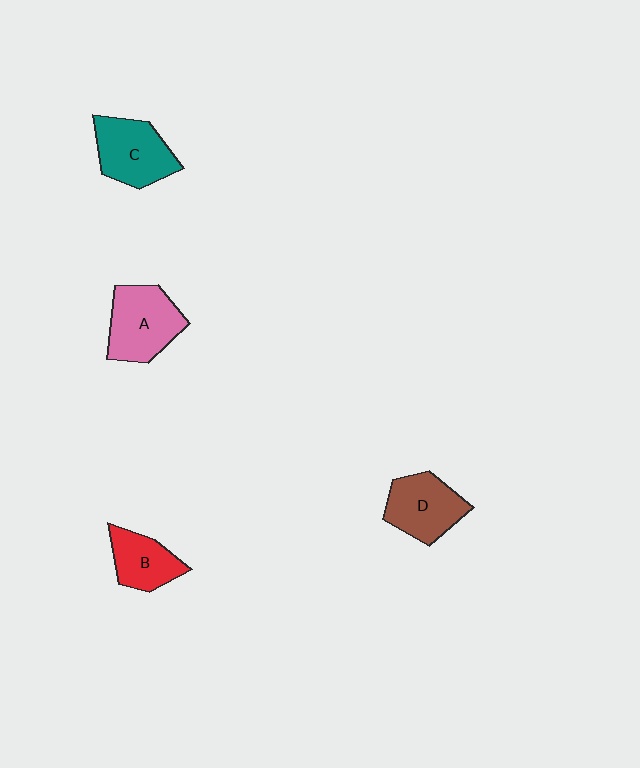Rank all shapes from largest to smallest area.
From largest to smallest: A (pink), C (teal), D (brown), B (red).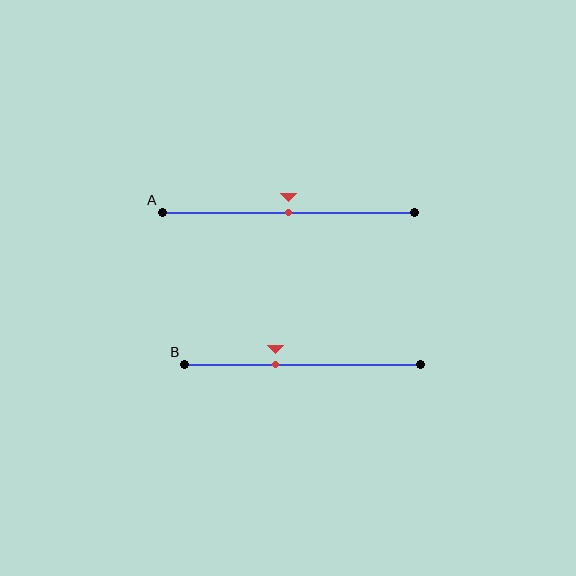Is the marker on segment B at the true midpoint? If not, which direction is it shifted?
No, the marker on segment B is shifted to the left by about 11% of the segment length.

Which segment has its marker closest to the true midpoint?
Segment A has its marker closest to the true midpoint.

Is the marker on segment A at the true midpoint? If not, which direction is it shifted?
Yes, the marker on segment A is at the true midpoint.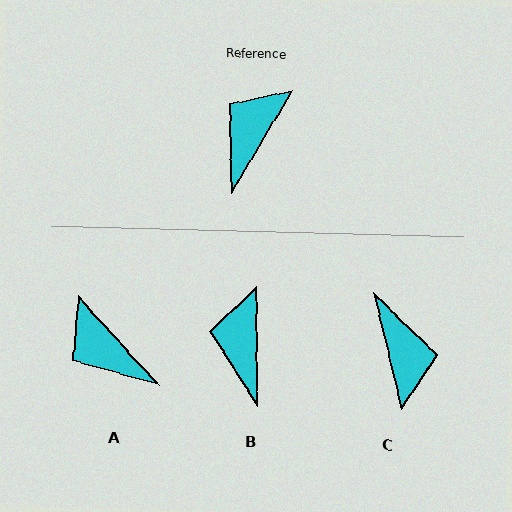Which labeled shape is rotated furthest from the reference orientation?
C, about 135 degrees away.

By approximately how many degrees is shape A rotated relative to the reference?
Approximately 74 degrees counter-clockwise.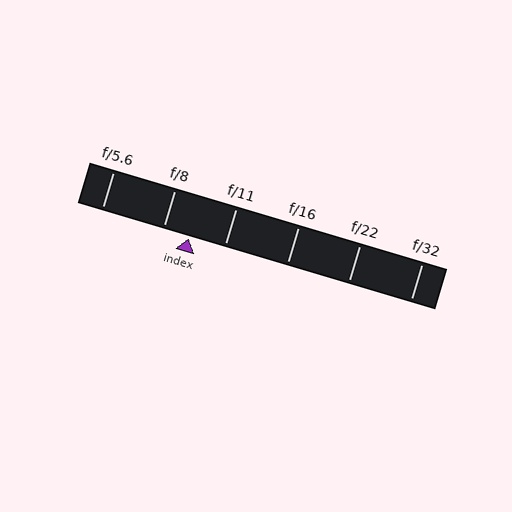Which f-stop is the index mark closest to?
The index mark is closest to f/8.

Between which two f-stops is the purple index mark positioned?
The index mark is between f/8 and f/11.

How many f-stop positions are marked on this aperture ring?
There are 6 f-stop positions marked.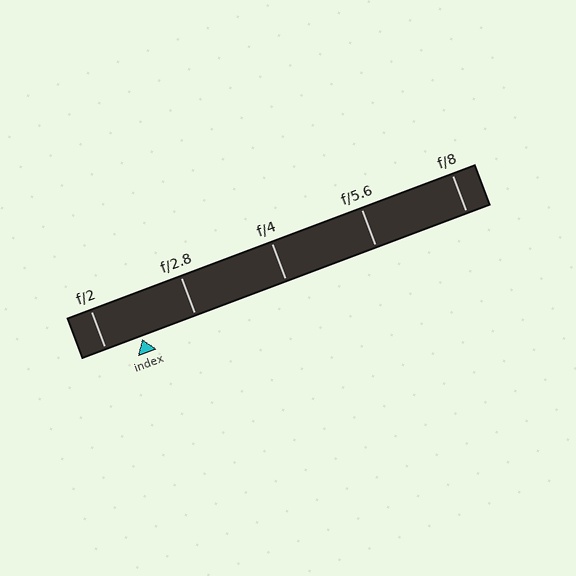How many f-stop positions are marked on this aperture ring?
There are 5 f-stop positions marked.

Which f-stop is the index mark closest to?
The index mark is closest to f/2.